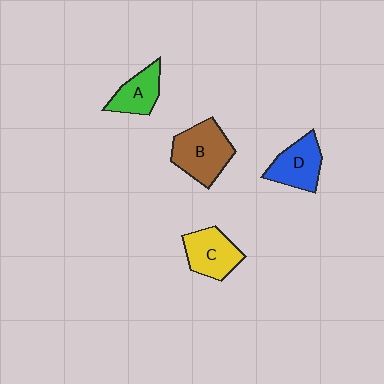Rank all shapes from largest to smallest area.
From largest to smallest: B (brown), C (yellow), D (blue), A (green).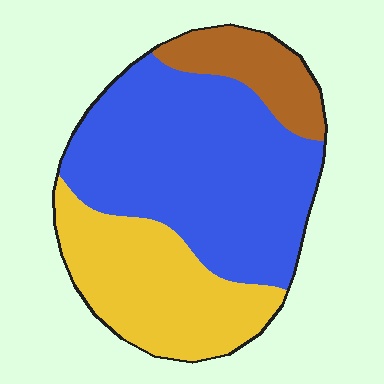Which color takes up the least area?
Brown, at roughly 15%.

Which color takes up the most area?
Blue, at roughly 55%.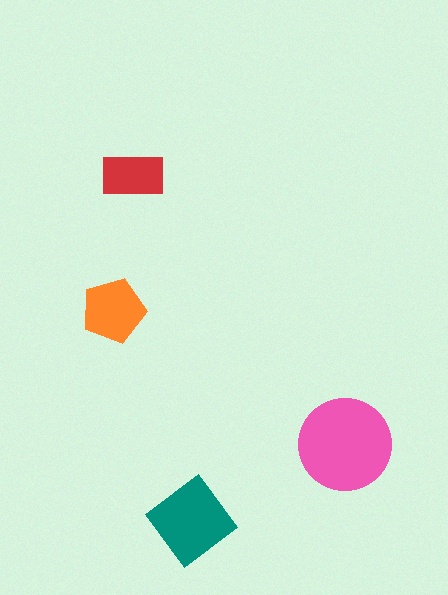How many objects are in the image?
There are 4 objects in the image.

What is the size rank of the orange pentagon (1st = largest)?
3rd.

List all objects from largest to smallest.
The pink circle, the teal diamond, the orange pentagon, the red rectangle.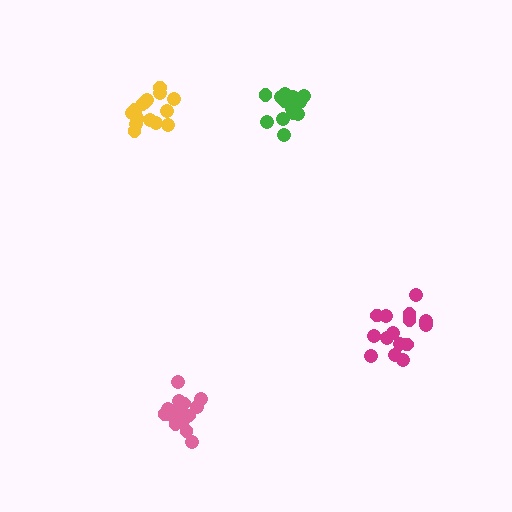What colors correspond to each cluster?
The clusters are colored: magenta, pink, green, yellow.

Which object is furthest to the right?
The magenta cluster is rightmost.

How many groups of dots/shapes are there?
There are 4 groups.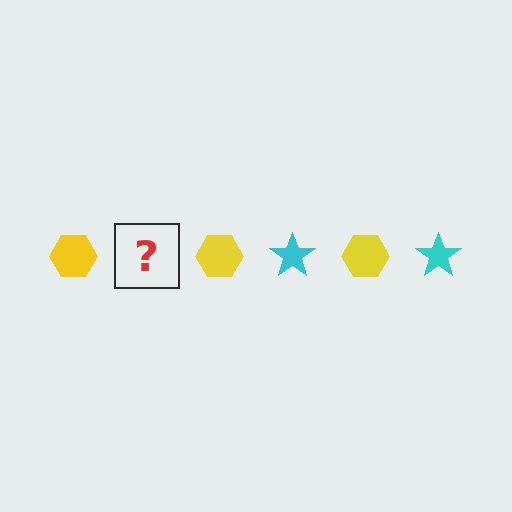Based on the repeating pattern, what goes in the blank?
The blank should be a cyan star.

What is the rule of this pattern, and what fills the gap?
The rule is that the pattern alternates between yellow hexagon and cyan star. The gap should be filled with a cyan star.